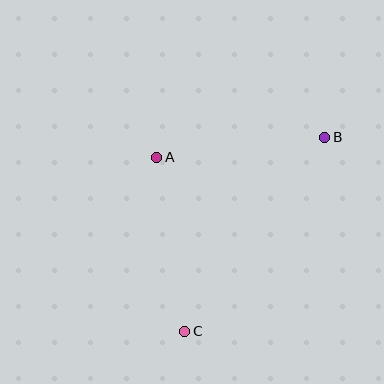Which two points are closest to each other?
Points A and B are closest to each other.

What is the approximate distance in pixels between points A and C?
The distance between A and C is approximately 177 pixels.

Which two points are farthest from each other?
Points B and C are farthest from each other.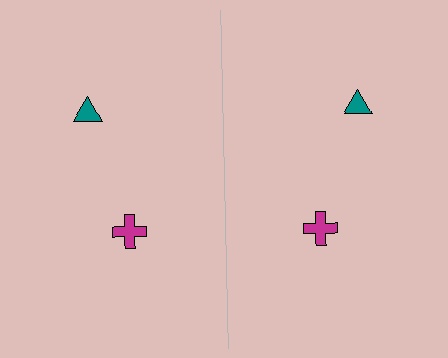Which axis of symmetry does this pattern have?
The pattern has a vertical axis of symmetry running through the center of the image.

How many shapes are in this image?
There are 4 shapes in this image.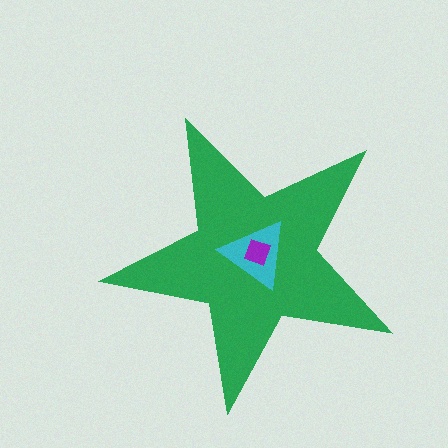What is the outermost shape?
The green star.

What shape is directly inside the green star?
The cyan triangle.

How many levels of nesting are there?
3.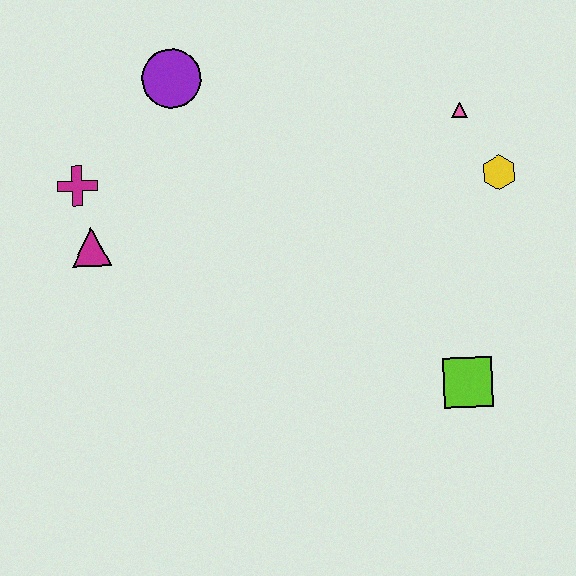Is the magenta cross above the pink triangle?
No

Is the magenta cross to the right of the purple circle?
No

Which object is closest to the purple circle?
The magenta cross is closest to the purple circle.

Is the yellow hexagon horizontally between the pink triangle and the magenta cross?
No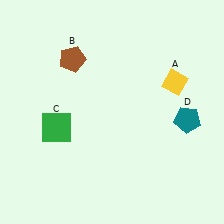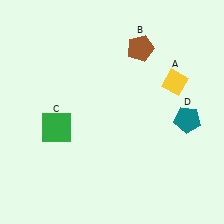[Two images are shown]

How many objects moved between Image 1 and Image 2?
1 object moved between the two images.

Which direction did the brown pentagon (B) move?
The brown pentagon (B) moved right.